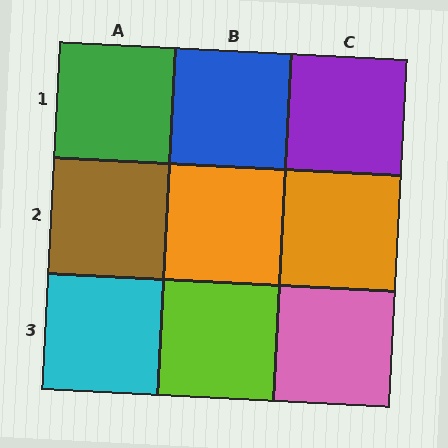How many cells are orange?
2 cells are orange.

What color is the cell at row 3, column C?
Pink.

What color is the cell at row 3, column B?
Lime.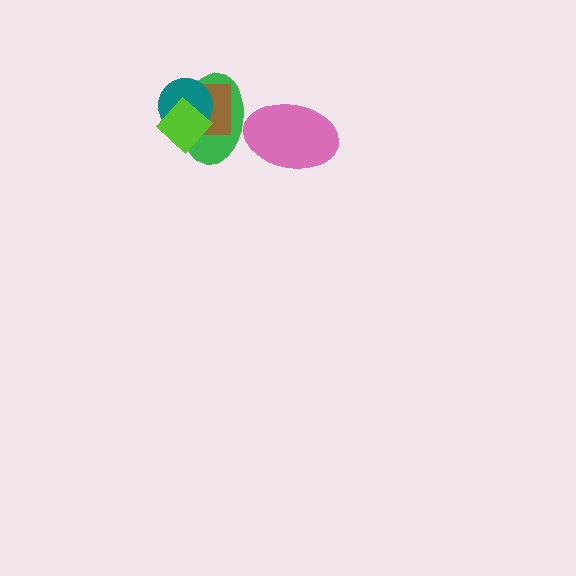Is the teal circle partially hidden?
Yes, it is partially covered by another shape.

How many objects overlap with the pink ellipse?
1 object overlaps with the pink ellipse.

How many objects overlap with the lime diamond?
3 objects overlap with the lime diamond.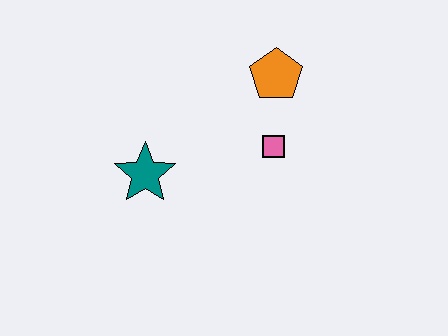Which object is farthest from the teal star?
The orange pentagon is farthest from the teal star.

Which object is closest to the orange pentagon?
The pink square is closest to the orange pentagon.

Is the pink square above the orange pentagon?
No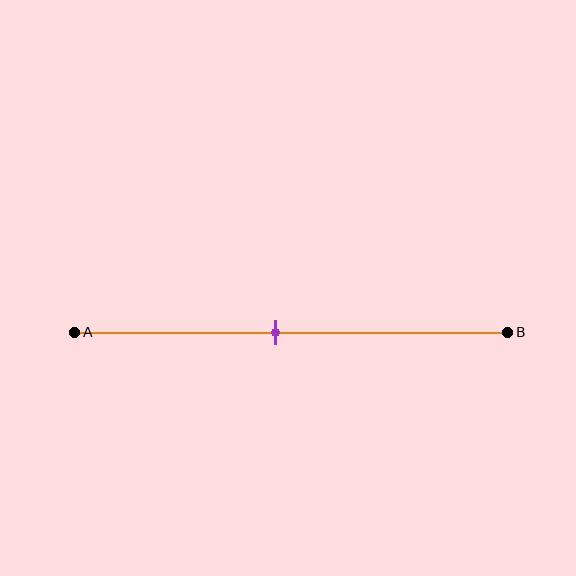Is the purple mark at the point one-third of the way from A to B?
No, the mark is at about 45% from A, not at the 33% one-third point.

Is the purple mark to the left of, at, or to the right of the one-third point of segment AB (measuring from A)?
The purple mark is to the right of the one-third point of segment AB.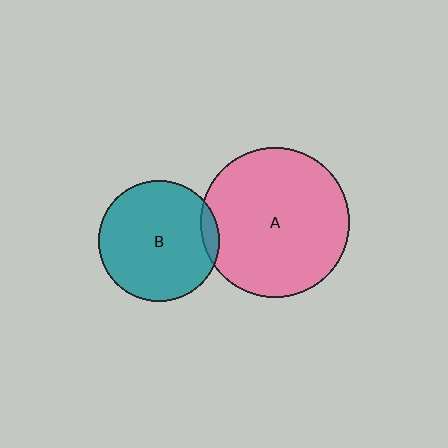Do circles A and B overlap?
Yes.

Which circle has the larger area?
Circle A (pink).